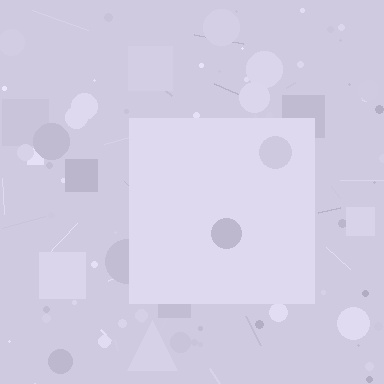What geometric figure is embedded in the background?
A square is embedded in the background.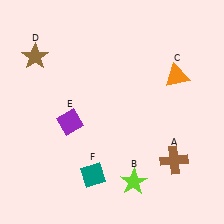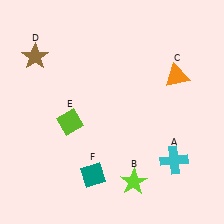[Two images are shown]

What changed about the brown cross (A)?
In Image 1, A is brown. In Image 2, it changed to cyan.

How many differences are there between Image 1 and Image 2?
There are 2 differences between the two images.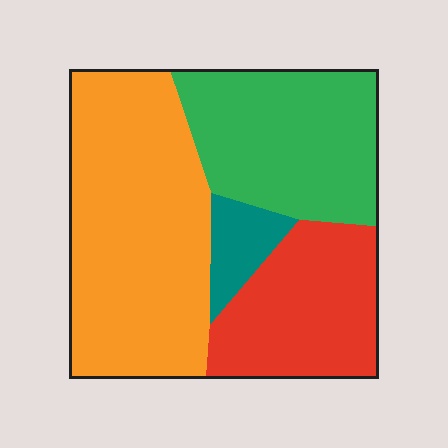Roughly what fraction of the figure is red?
Red takes up about one quarter (1/4) of the figure.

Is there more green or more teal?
Green.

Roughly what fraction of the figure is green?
Green takes up about one quarter (1/4) of the figure.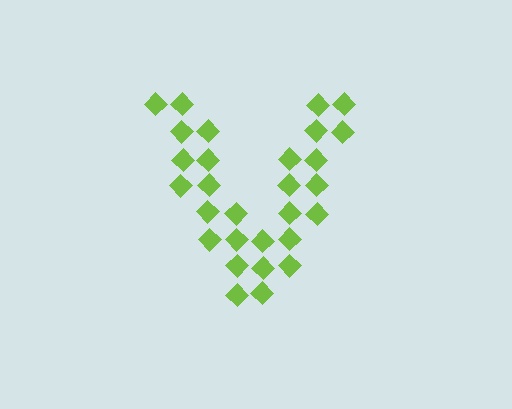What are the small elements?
The small elements are diamonds.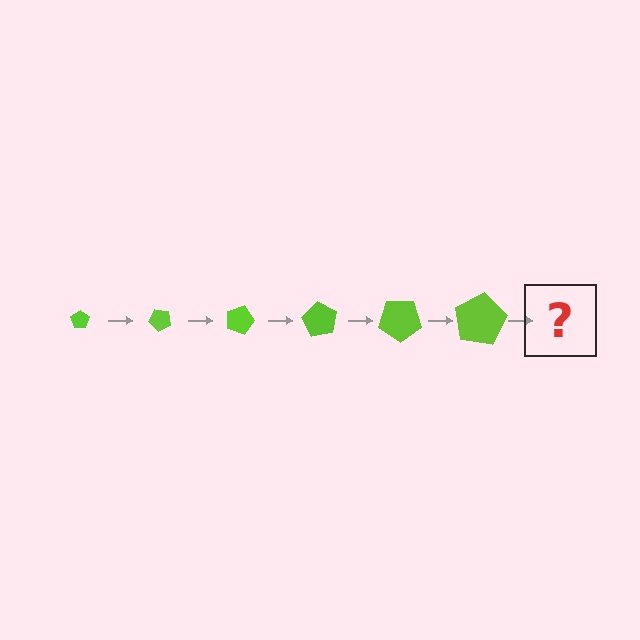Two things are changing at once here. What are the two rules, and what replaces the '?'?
The two rules are that the pentagon grows larger each step and it rotates 45 degrees each step. The '?' should be a pentagon, larger than the previous one and rotated 270 degrees from the start.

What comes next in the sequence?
The next element should be a pentagon, larger than the previous one and rotated 270 degrees from the start.